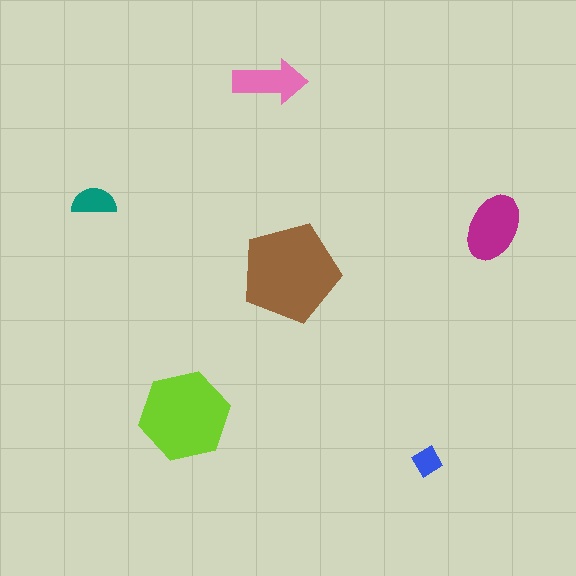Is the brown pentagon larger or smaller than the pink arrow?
Larger.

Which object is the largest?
The brown pentagon.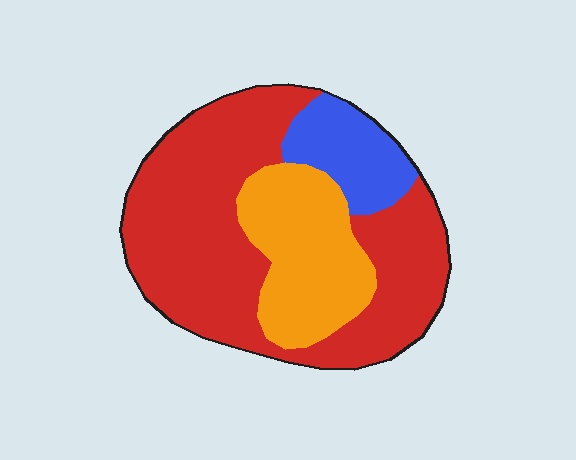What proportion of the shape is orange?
Orange covers around 25% of the shape.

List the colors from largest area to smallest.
From largest to smallest: red, orange, blue.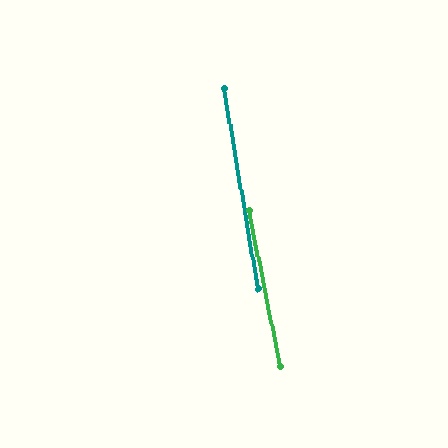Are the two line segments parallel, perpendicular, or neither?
Parallel — their directions differ by only 1.9°.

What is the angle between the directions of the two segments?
Approximately 2 degrees.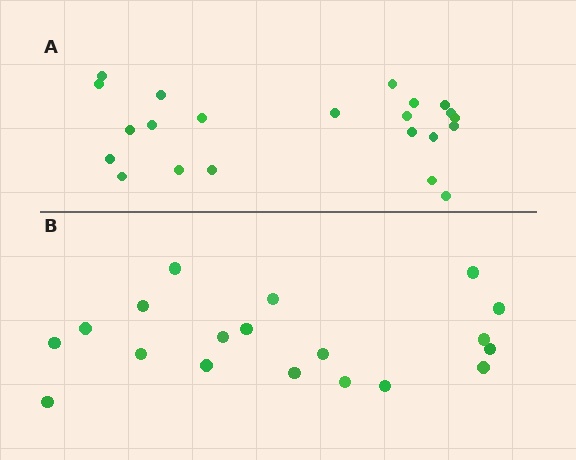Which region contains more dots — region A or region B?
Region A (the top region) has more dots.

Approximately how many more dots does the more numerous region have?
Region A has just a few more — roughly 2 or 3 more dots than region B.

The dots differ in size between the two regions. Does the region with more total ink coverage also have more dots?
No. Region B has more total ink coverage because its dots are larger, but region A actually contains more individual dots. Total area can be misleading — the number of items is what matters here.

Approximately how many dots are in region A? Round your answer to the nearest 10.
About 20 dots. (The exact count is 22, which rounds to 20.)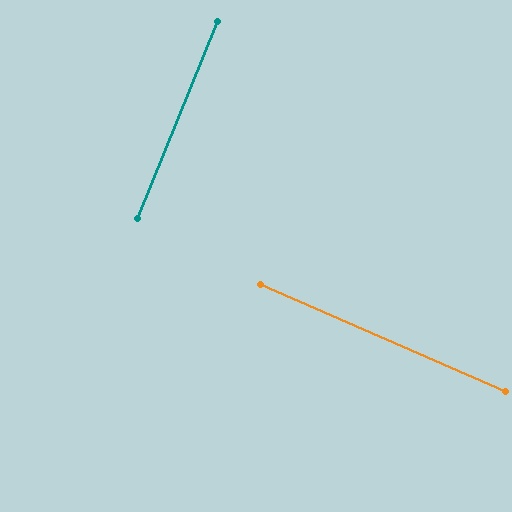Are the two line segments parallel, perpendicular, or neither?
Perpendicular — they meet at approximately 88°.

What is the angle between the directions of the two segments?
Approximately 88 degrees.